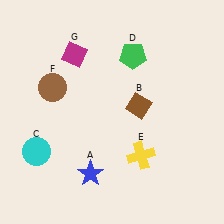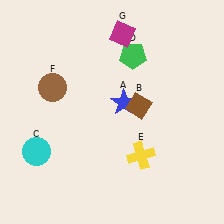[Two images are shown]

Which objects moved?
The objects that moved are: the blue star (A), the magenta diamond (G).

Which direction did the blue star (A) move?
The blue star (A) moved up.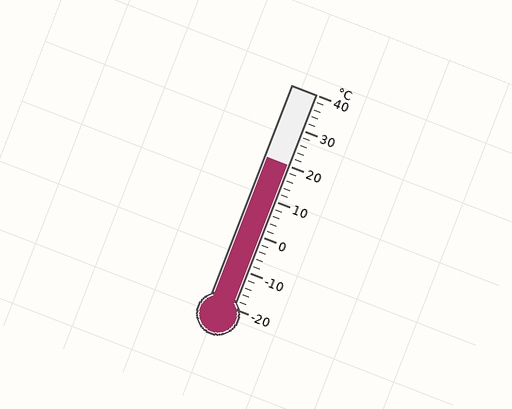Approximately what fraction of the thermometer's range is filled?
The thermometer is filled to approximately 65% of its range.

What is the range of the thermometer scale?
The thermometer scale ranges from -20°C to 40°C.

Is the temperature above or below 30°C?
The temperature is below 30°C.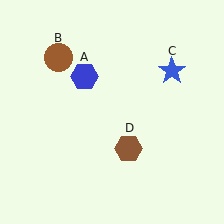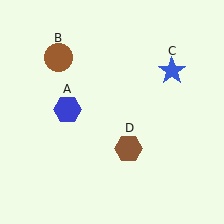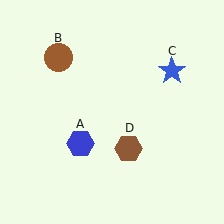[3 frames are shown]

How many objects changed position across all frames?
1 object changed position: blue hexagon (object A).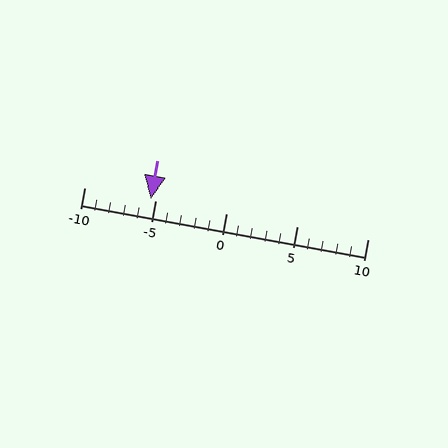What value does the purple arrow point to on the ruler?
The purple arrow points to approximately -5.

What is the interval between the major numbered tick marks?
The major tick marks are spaced 5 units apart.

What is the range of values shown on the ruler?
The ruler shows values from -10 to 10.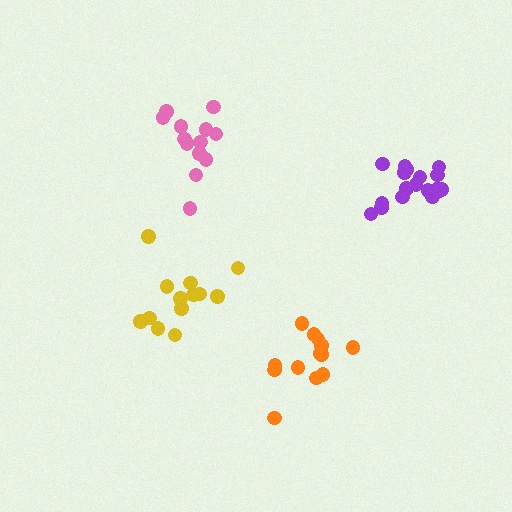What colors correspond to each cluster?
The clusters are colored: orange, yellow, pink, purple.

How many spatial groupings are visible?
There are 4 spatial groupings.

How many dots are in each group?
Group 1: 13 dots, Group 2: 13 dots, Group 3: 13 dots, Group 4: 18 dots (57 total).